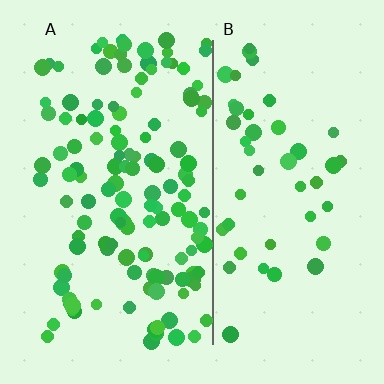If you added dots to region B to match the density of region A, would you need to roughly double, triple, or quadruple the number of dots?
Approximately triple.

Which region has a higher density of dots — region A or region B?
A (the left).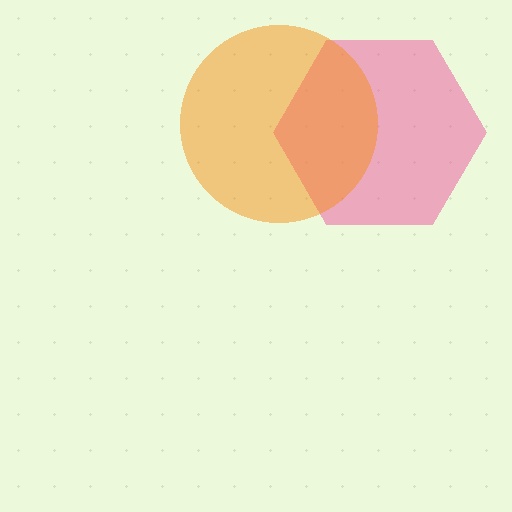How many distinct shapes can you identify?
There are 2 distinct shapes: a pink hexagon, an orange circle.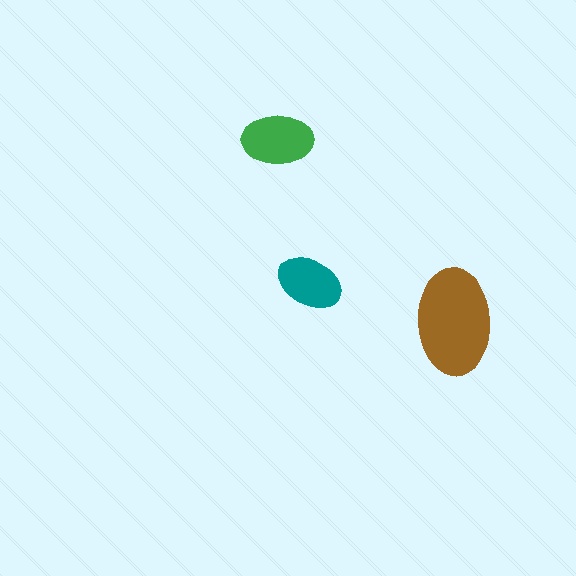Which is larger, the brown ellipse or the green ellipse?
The brown one.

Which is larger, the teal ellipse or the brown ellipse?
The brown one.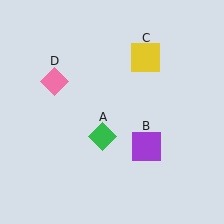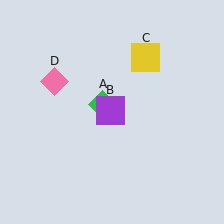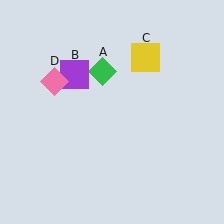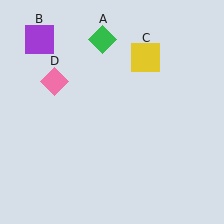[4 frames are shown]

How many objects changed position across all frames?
2 objects changed position: green diamond (object A), purple square (object B).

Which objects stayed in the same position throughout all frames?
Yellow square (object C) and pink diamond (object D) remained stationary.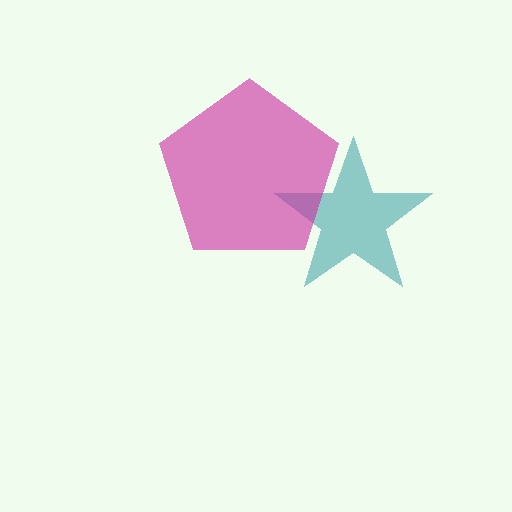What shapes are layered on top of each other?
The layered shapes are: a teal star, a magenta pentagon.